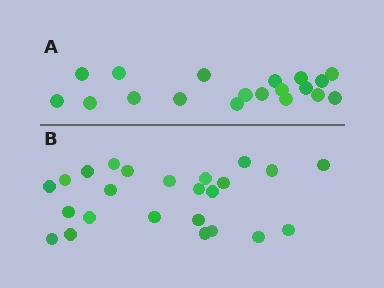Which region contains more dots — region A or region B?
Region B (the bottom region) has more dots.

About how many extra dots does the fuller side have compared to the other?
Region B has about 5 more dots than region A.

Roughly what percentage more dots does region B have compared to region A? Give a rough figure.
About 25% more.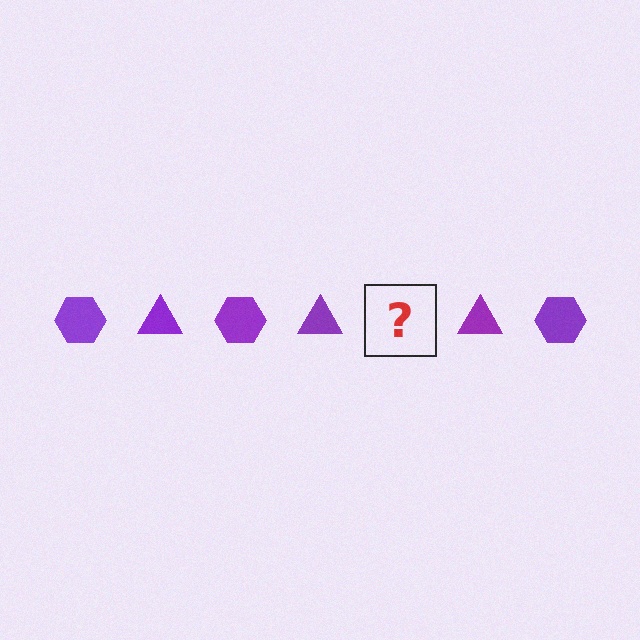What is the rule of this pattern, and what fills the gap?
The rule is that the pattern cycles through hexagon, triangle shapes in purple. The gap should be filled with a purple hexagon.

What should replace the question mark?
The question mark should be replaced with a purple hexagon.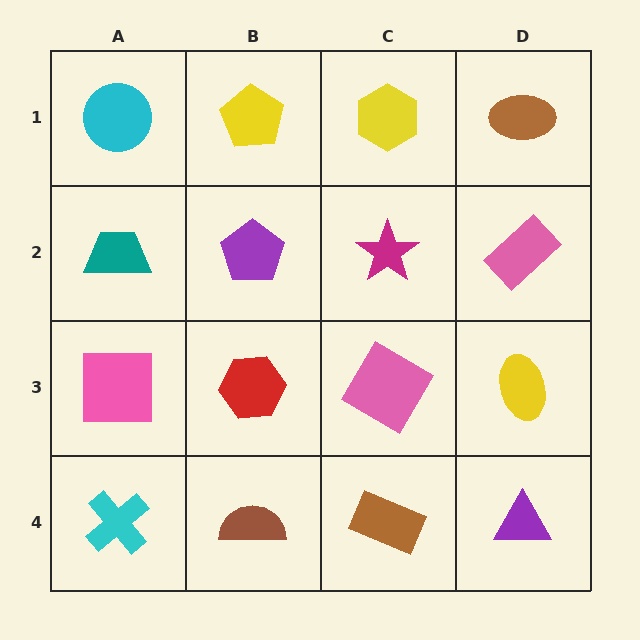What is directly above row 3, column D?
A pink rectangle.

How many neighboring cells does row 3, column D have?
3.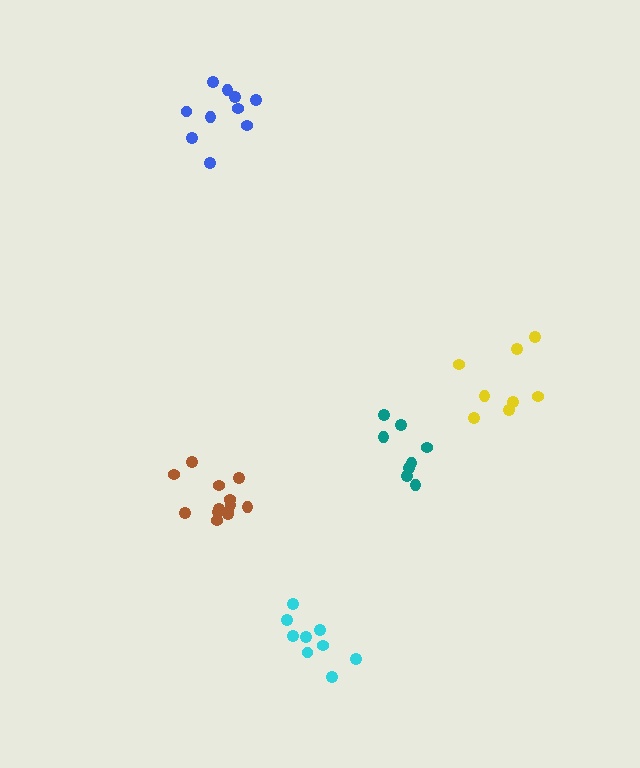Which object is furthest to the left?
The blue cluster is leftmost.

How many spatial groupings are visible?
There are 5 spatial groupings.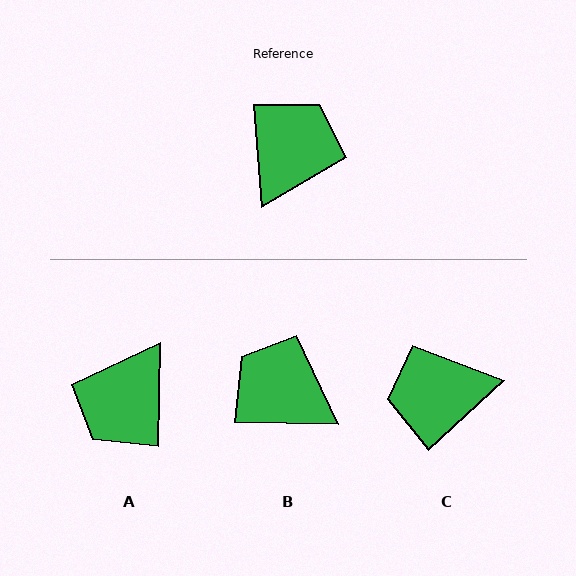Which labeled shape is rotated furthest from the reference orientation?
A, about 174 degrees away.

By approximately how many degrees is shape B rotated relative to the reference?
Approximately 85 degrees counter-clockwise.